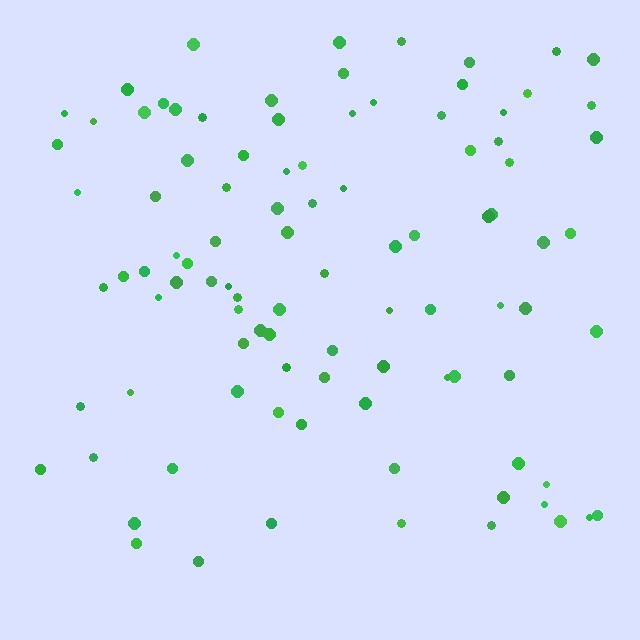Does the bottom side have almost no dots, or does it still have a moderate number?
Still a moderate number, just noticeably fewer than the top.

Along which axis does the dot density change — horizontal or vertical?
Vertical.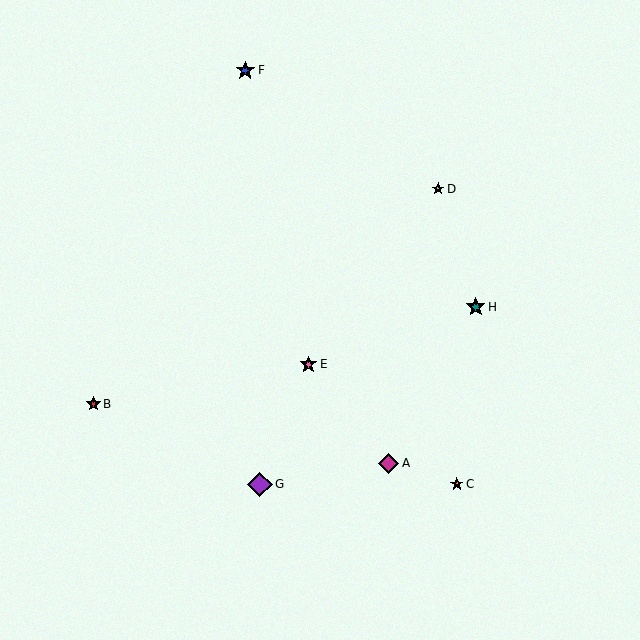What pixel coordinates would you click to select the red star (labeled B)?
Click at (93, 404) to select the red star B.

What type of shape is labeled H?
Shape H is a teal star.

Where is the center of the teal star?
The center of the teal star is at (476, 306).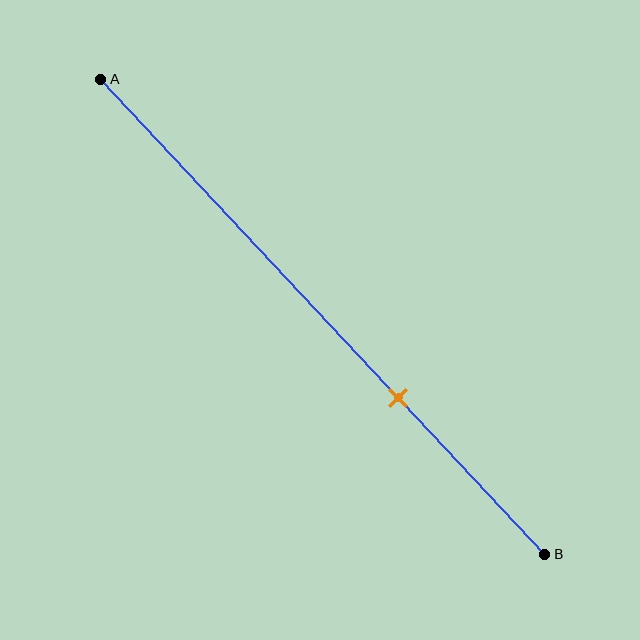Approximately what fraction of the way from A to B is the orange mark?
The orange mark is approximately 65% of the way from A to B.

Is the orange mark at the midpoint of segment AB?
No, the mark is at about 65% from A, not at the 50% midpoint.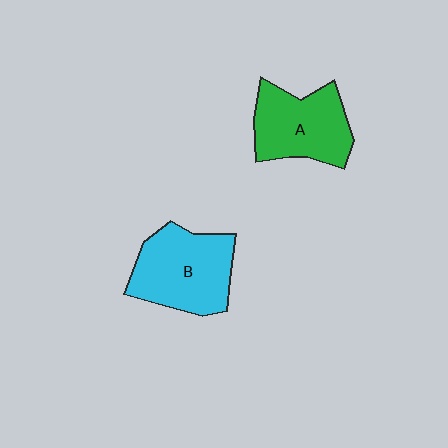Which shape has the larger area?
Shape B (cyan).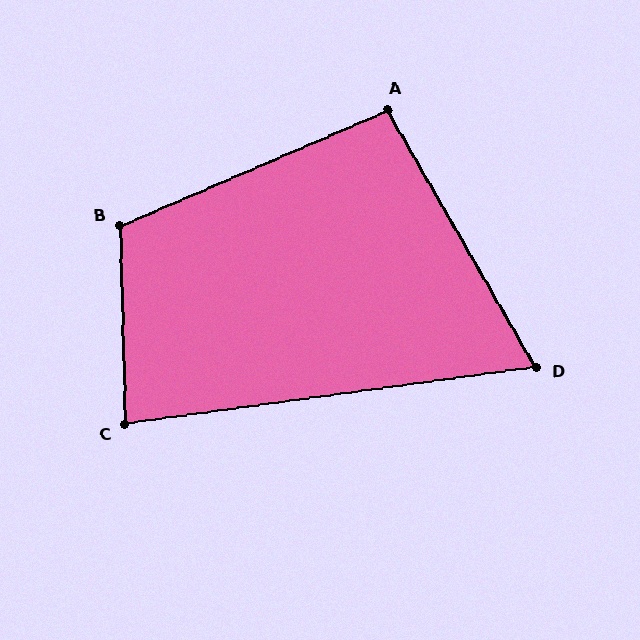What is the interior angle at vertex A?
Approximately 96 degrees (obtuse).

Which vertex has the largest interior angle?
B, at approximately 112 degrees.